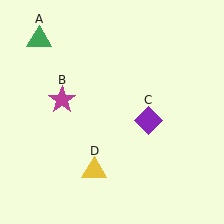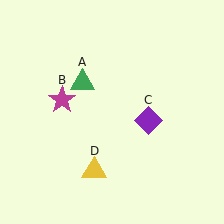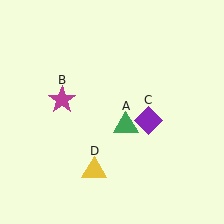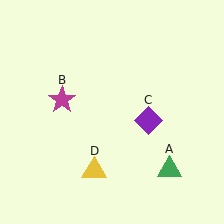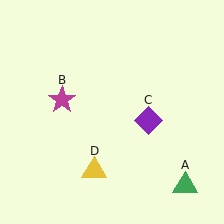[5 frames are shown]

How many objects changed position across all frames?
1 object changed position: green triangle (object A).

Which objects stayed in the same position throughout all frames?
Magenta star (object B) and purple diamond (object C) and yellow triangle (object D) remained stationary.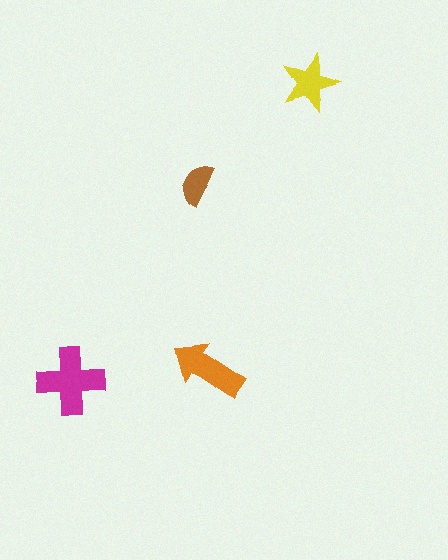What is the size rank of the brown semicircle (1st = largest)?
4th.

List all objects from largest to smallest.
The magenta cross, the orange arrow, the yellow star, the brown semicircle.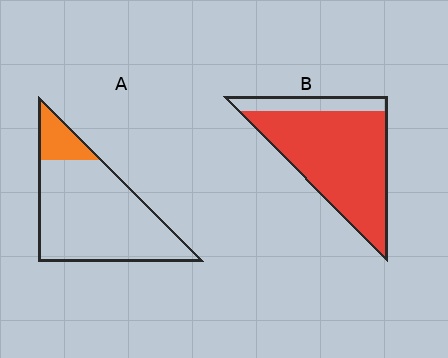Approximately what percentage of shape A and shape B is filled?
A is approximately 15% and B is approximately 85%.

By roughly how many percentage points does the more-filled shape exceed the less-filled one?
By roughly 70 percentage points (B over A).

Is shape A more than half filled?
No.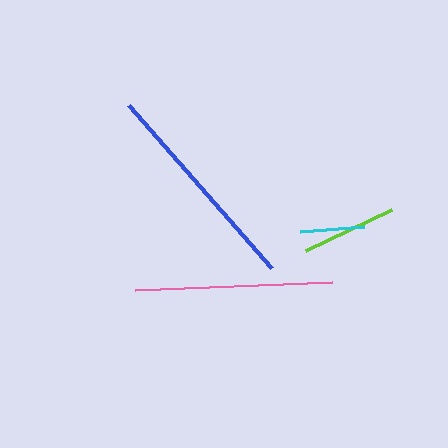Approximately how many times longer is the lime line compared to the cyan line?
The lime line is approximately 1.5 times the length of the cyan line.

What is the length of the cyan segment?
The cyan segment is approximately 63 pixels long.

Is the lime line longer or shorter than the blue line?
The blue line is longer than the lime line.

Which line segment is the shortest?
The cyan line is the shortest at approximately 63 pixels.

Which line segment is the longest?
The blue line is the longest at approximately 216 pixels.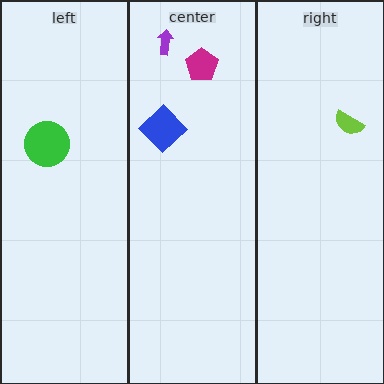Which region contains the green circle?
The left region.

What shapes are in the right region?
The lime semicircle.